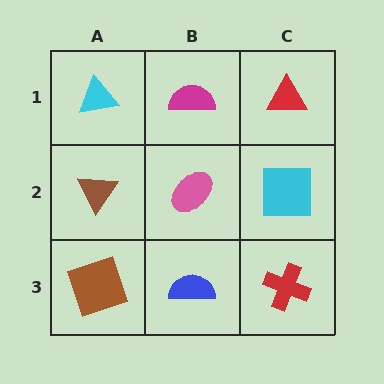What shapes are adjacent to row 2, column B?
A magenta semicircle (row 1, column B), a blue semicircle (row 3, column B), a brown triangle (row 2, column A), a cyan square (row 2, column C).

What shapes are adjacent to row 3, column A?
A brown triangle (row 2, column A), a blue semicircle (row 3, column B).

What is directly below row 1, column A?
A brown triangle.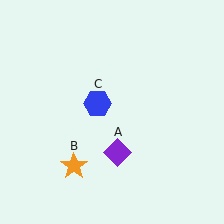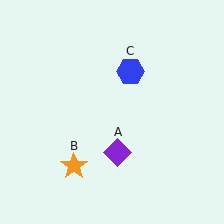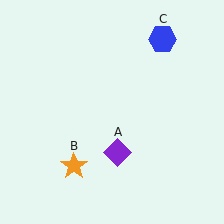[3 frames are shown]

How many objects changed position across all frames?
1 object changed position: blue hexagon (object C).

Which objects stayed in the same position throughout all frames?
Purple diamond (object A) and orange star (object B) remained stationary.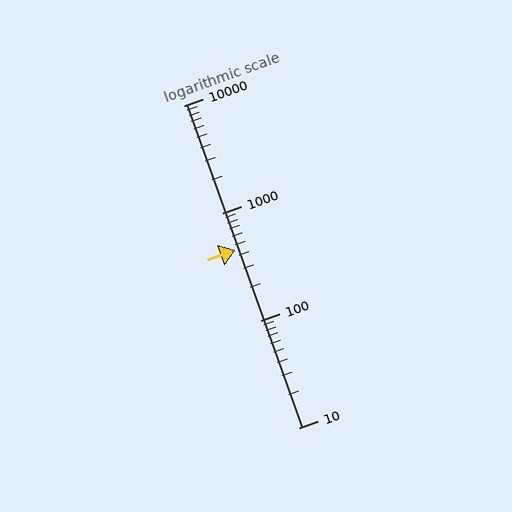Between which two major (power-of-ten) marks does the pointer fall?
The pointer is between 100 and 1000.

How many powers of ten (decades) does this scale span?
The scale spans 3 decades, from 10 to 10000.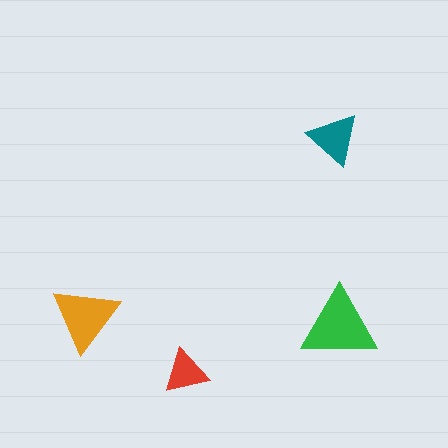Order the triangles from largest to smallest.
the green one, the orange one, the teal one, the red one.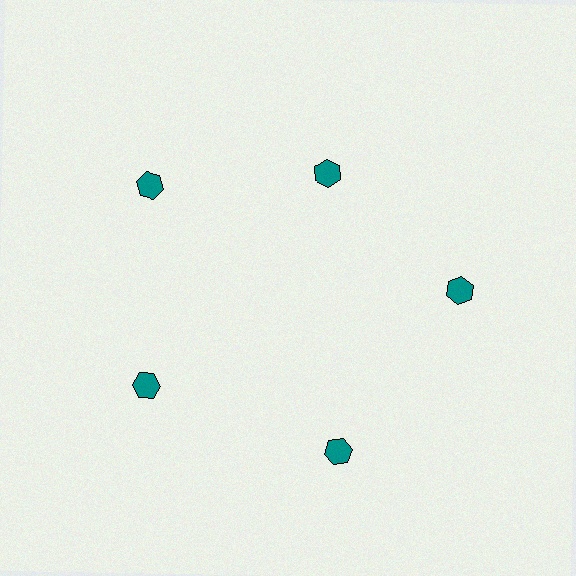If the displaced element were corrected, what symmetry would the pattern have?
It would have 5-fold rotational symmetry — the pattern would map onto itself every 72 degrees.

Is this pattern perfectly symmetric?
No. The 5 teal hexagons are arranged in a ring, but one element near the 1 o'clock position is pulled inward toward the center, breaking the 5-fold rotational symmetry.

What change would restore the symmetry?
The symmetry would be restored by moving it outward, back onto the ring so that all 5 hexagons sit at equal angles and equal distance from the center.